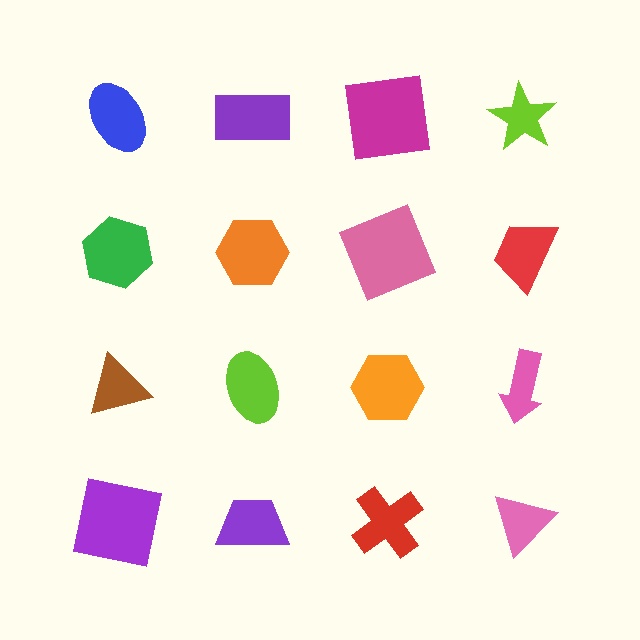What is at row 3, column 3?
An orange hexagon.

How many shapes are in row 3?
4 shapes.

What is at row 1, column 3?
A magenta square.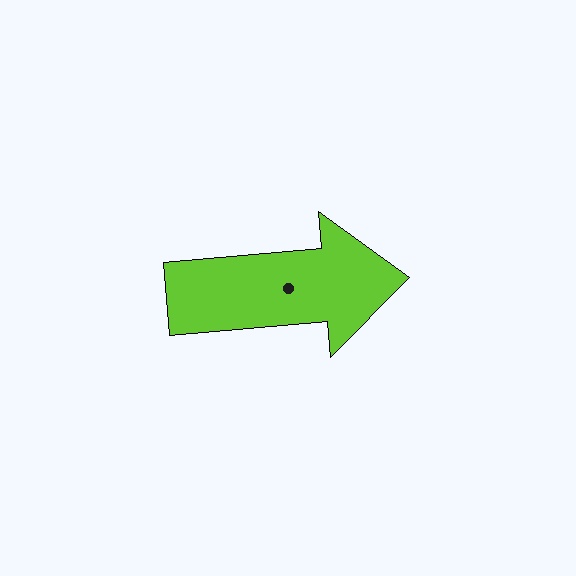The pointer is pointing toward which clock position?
Roughly 3 o'clock.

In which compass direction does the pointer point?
East.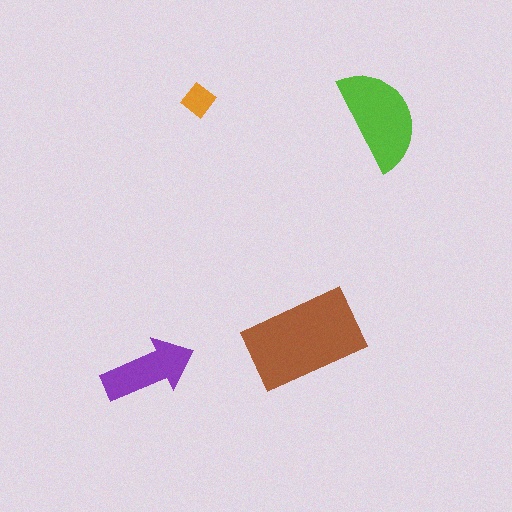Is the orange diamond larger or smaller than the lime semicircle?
Smaller.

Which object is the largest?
The brown rectangle.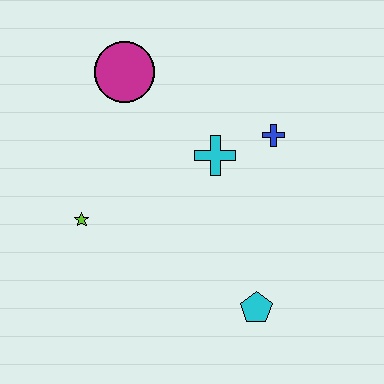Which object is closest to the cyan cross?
The blue cross is closest to the cyan cross.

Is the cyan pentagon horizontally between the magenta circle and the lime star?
No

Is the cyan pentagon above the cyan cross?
No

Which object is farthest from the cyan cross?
The cyan pentagon is farthest from the cyan cross.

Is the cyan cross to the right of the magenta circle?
Yes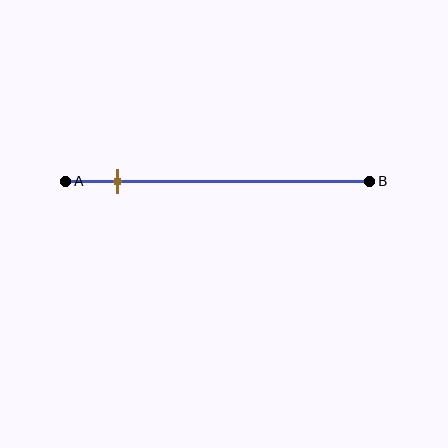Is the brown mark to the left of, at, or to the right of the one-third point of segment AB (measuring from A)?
The brown mark is to the left of the one-third point of segment AB.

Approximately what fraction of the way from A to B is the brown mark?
The brown mark is approximately 15% of the way from A to B.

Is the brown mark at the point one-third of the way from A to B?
No, the mark is at about 15% from A, not at the 33% one-third point.